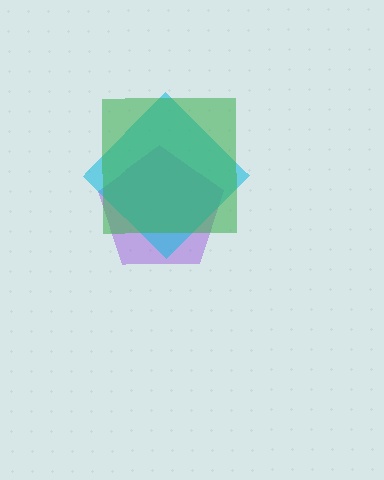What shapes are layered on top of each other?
The layered shapes are: a purple pentagon, a cyan diamond, a green square.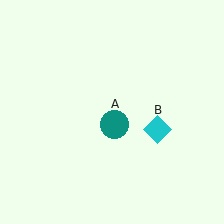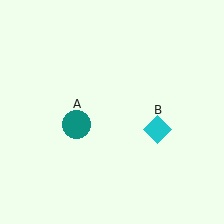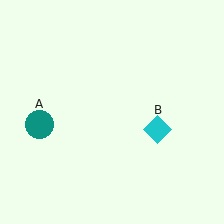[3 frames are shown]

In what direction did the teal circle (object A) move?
The teal circle (object A) moved left.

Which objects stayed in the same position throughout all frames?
Cyan diamond (object B) remained stationary.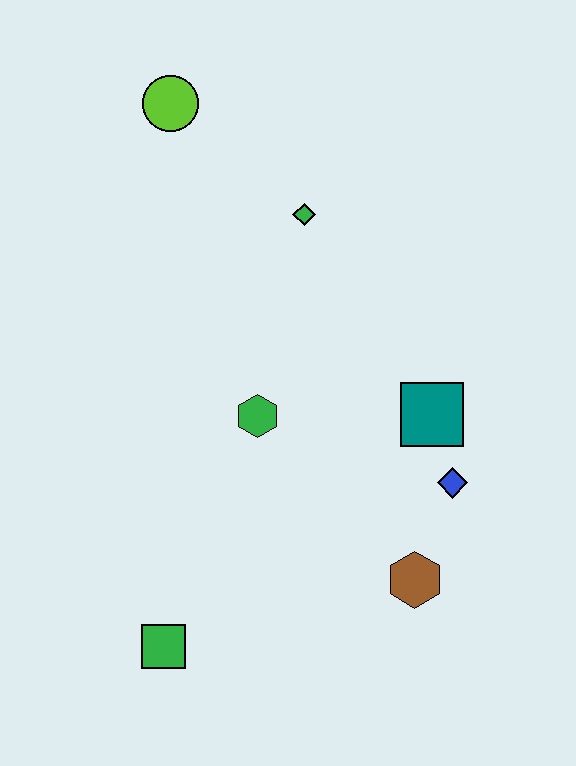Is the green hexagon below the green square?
No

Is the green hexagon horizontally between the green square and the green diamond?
Yes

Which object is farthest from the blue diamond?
The lime circle is farthest from the blue diamond.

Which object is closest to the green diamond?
The lime circle is closest to the green diamond.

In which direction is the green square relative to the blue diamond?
The green square is to the left of the blue diamond.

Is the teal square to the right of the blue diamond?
No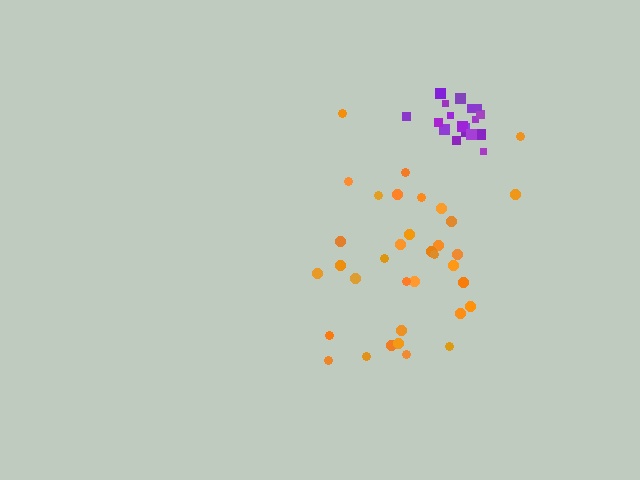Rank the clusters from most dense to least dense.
purple, orange.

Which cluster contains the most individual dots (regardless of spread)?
Orange (35).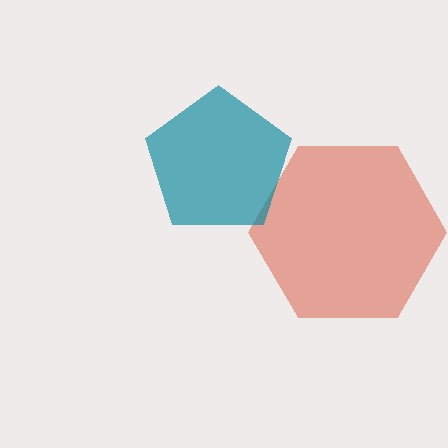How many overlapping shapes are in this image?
There are 2 overlapping shapes in the image.